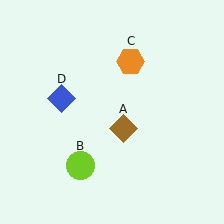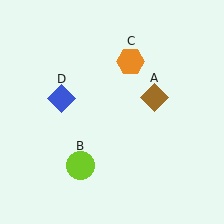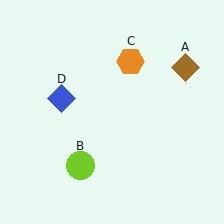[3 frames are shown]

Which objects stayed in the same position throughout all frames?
Lime circle (object B) and orange hexagon (object C) and blue diamond (object D) remained stationary.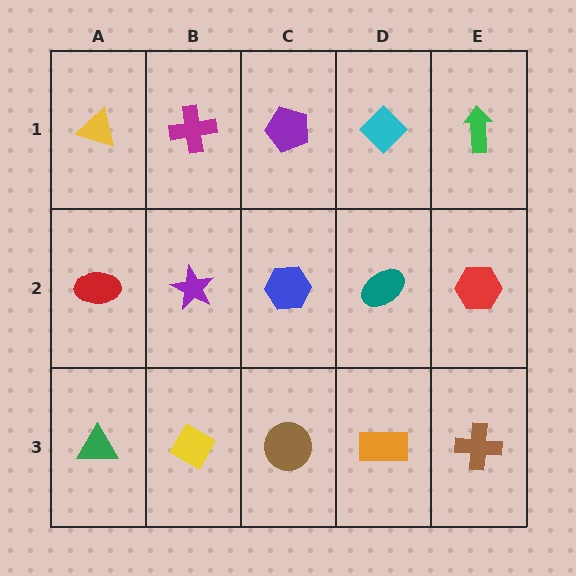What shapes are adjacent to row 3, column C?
A blue hexagon (row 2, column C), a yellow diamond (row 3, column B), an orange rectangle (row 3, column D).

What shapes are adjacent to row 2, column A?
A yellow triangle (row 1, column A), a green triangle (row 3, column A), a purple star (row 2, column B).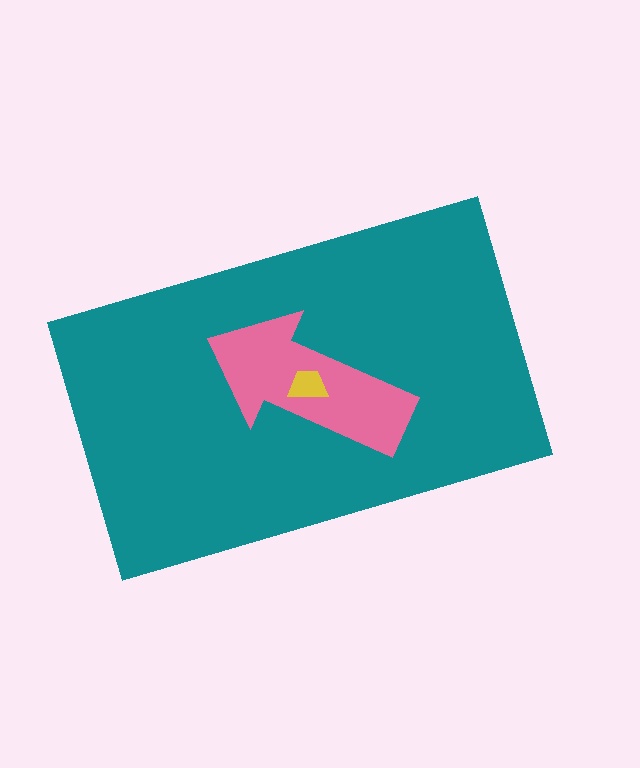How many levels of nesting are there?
3.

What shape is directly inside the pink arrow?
The yellow trapezoid.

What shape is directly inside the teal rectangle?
The pink arrow.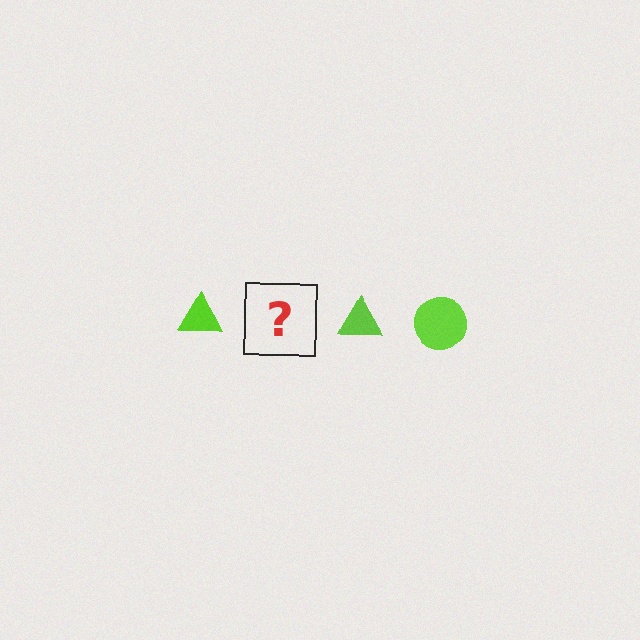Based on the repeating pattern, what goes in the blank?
The blank should be a lime circle.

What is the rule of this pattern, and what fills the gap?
The rule is that the pattern cycles through triangle, circle shapes in lime. The gap should be filled with a lime circle.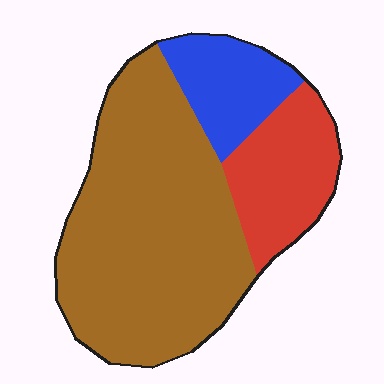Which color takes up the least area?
Blue, at roughly 15%.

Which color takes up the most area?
Brown, at roughly 65%.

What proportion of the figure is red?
Red takes up about one fifth (1/5) of the figure.